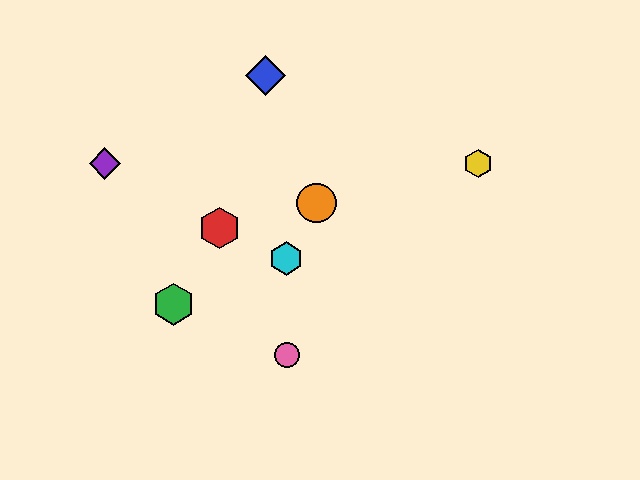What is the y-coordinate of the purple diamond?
The purple diamond is at y≈164.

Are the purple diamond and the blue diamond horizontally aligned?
No, the purple diamond is at y≈164 and the blue diamond is at y≈75.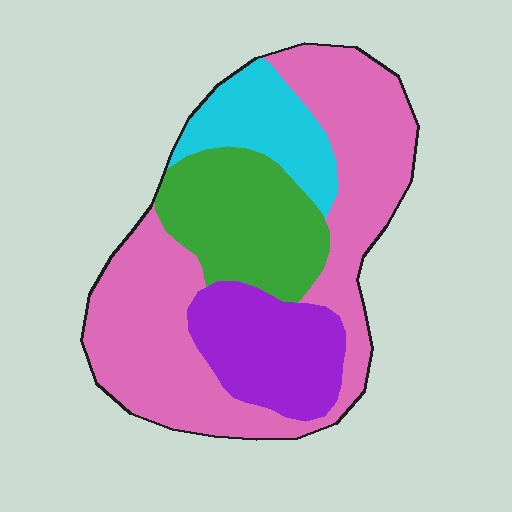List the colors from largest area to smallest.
From largest to smallest: pink, green, purple, cyan.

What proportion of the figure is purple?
Purple covers about 15% of the figure.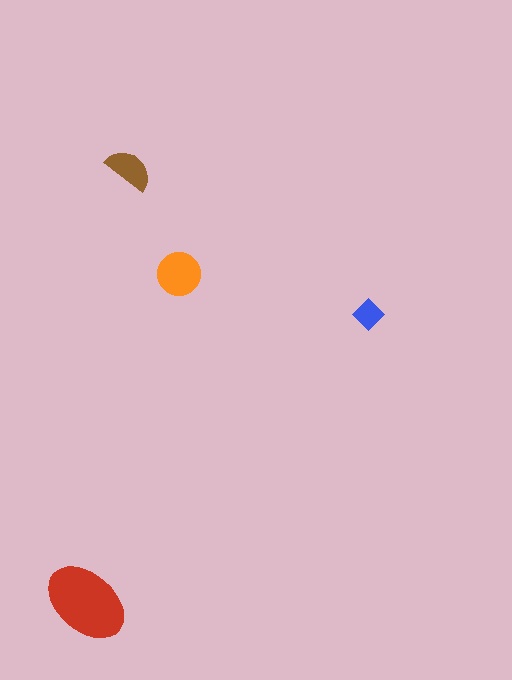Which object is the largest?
The red ellipse.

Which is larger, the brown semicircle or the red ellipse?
The red ellipse.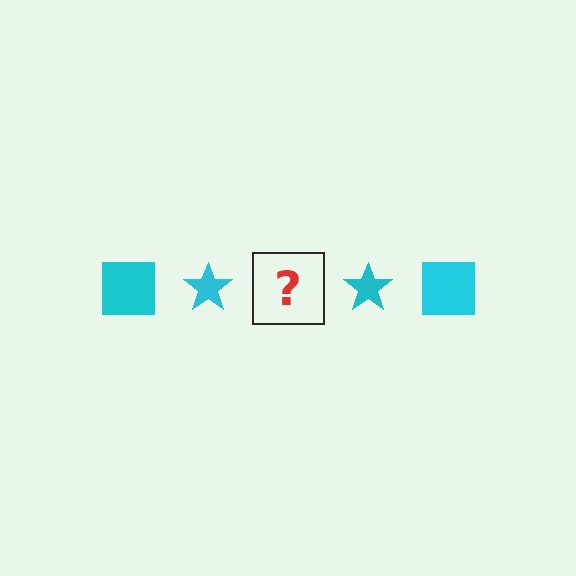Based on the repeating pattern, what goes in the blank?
The blank should be a cyan square.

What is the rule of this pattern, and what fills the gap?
The rule is that the pattern cycles through square, star shapes in cyan. The gap should be filled with a cyan square.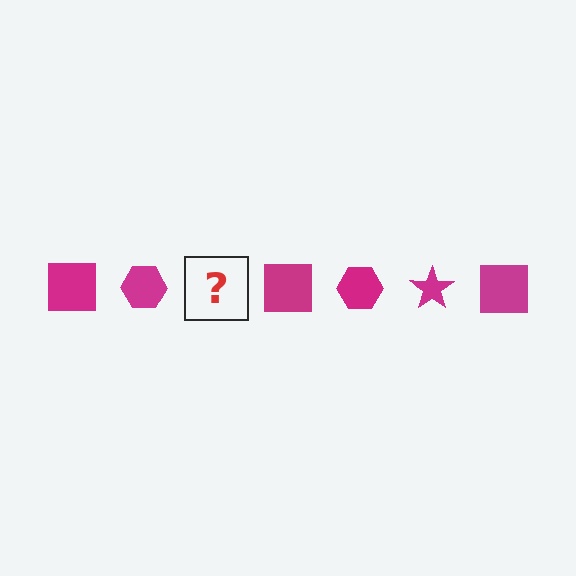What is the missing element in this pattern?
The missing element is a magenta star.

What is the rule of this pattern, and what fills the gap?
The rule is that the pattern cycles through square, hexagon, star shapes in magenta. The gap should be filled with a magenta star.